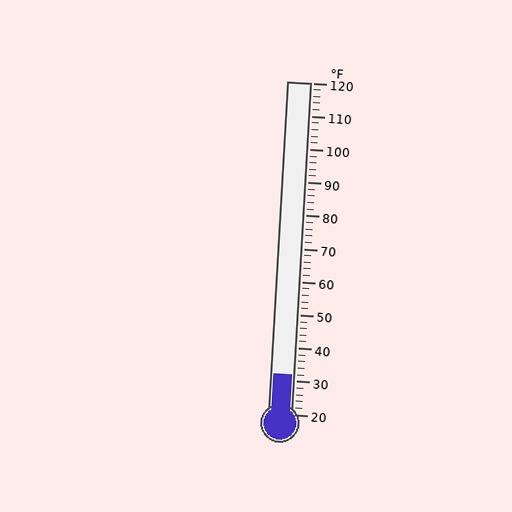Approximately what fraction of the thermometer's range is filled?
The thermometer is filled to approximately 10% of its range.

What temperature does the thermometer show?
The thermometer shows approximately 32°F.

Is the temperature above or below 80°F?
The temperature is below 80°F.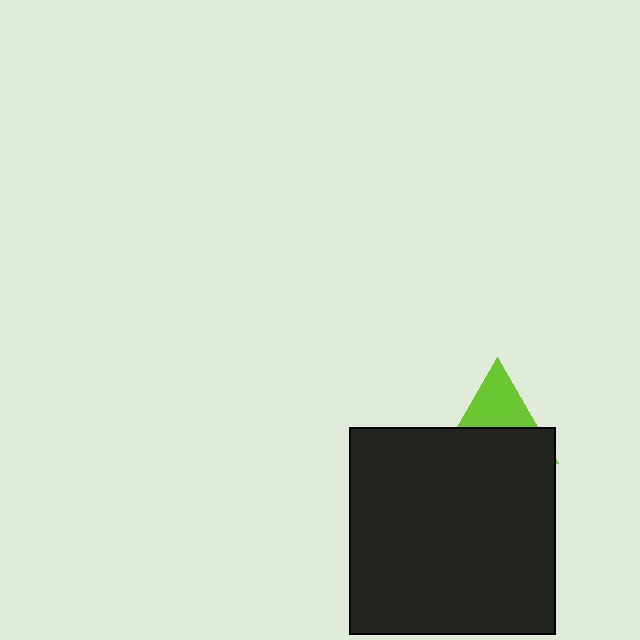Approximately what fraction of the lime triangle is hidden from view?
Roughly 56% of the lime triangle is hidden behind the black square.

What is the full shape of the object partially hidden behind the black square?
The partially hidden object is a lime triangle.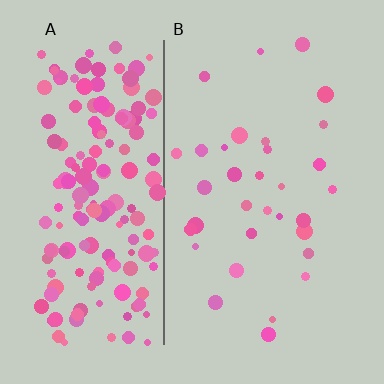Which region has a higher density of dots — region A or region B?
A (the left).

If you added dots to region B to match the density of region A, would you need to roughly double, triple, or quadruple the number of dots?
Approximately quadruple.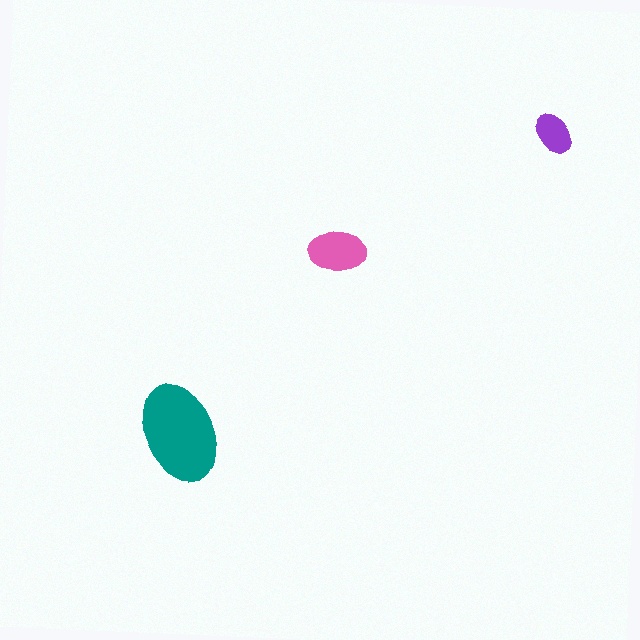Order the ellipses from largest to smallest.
the teal one, the pink one, the purple one.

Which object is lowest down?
The teal ellipse is bottommost.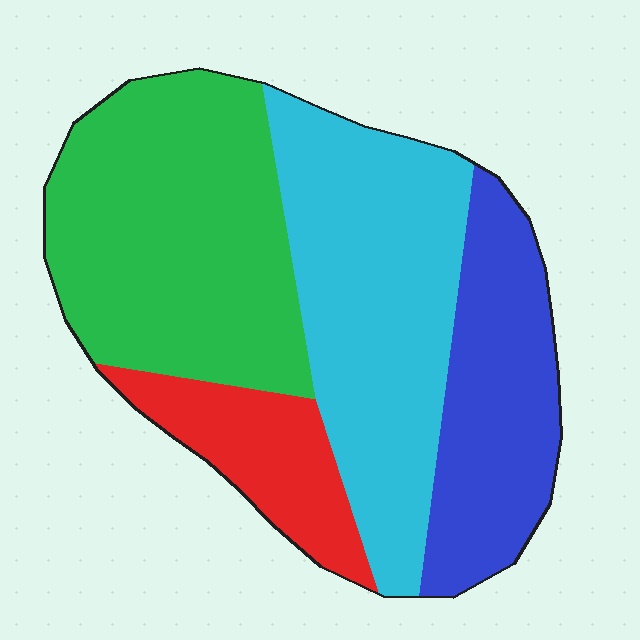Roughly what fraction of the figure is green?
Green takes up about one third (1/3) of the figure.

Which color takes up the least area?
Red, at roughly 10%.